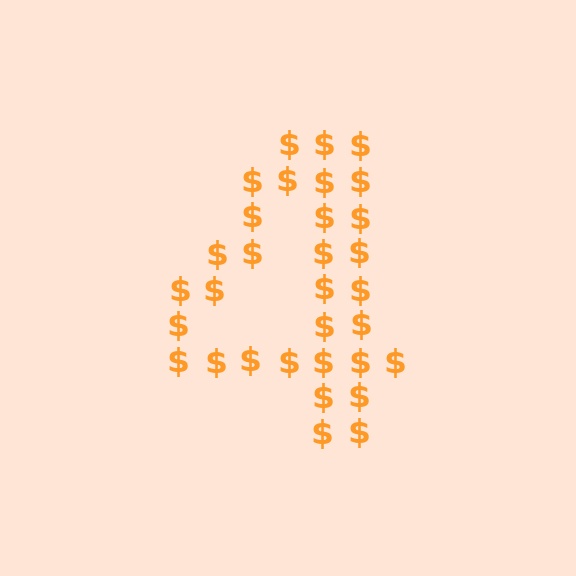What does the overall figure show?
The overall figure shows the digit 4.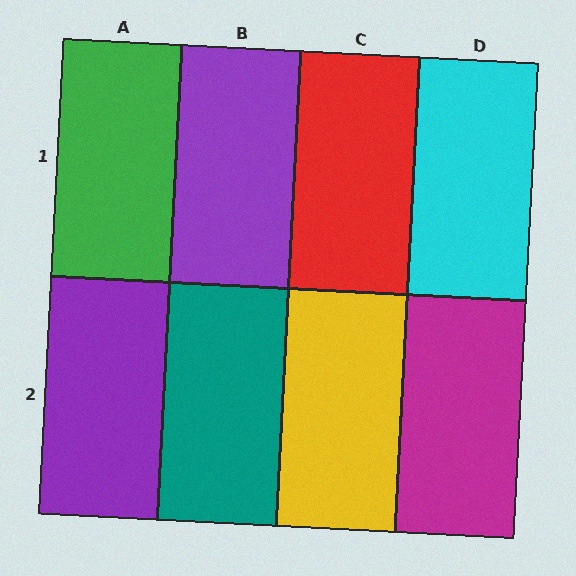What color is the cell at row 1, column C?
Red.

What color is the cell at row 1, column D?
Cyan.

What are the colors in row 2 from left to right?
Purple, teal, yellow, magenta.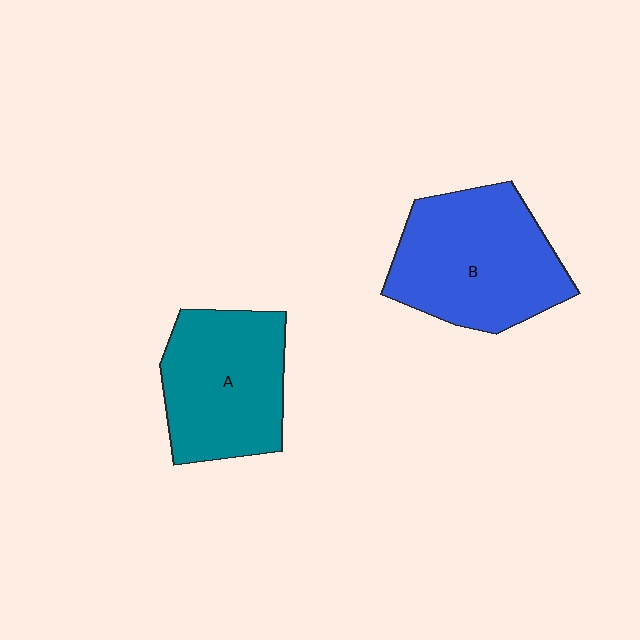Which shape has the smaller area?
Shape A (teal).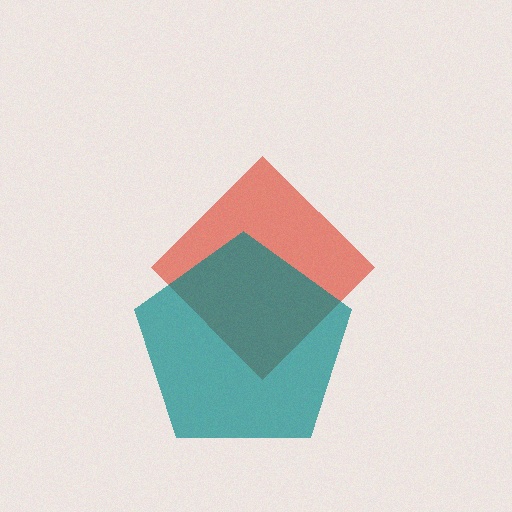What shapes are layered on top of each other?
The layered shapes are: a red diamond, a teal pentagon.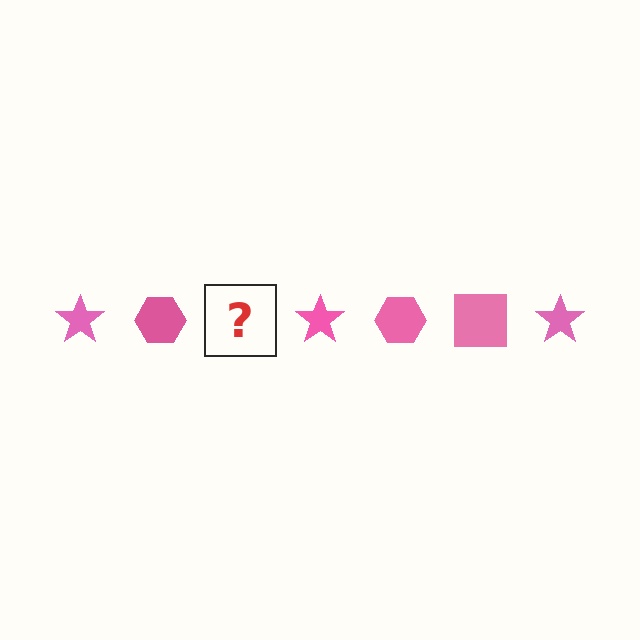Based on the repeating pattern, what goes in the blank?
The blank should be a pink square.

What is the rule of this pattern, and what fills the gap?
The rule is that the pattern cycles through star, hexagon, square shapes in pink. The gap should be filled with a pink square.